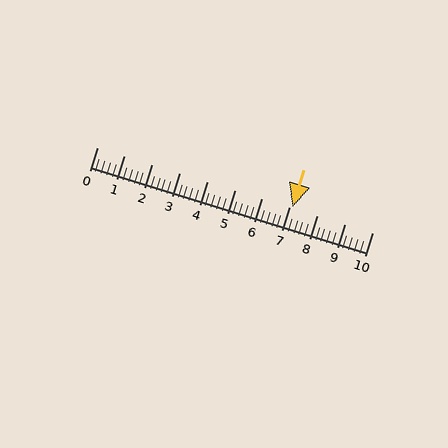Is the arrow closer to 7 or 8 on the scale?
The arrow is closer to 7.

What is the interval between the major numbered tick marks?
The major tick marks are spaced 1 units apart.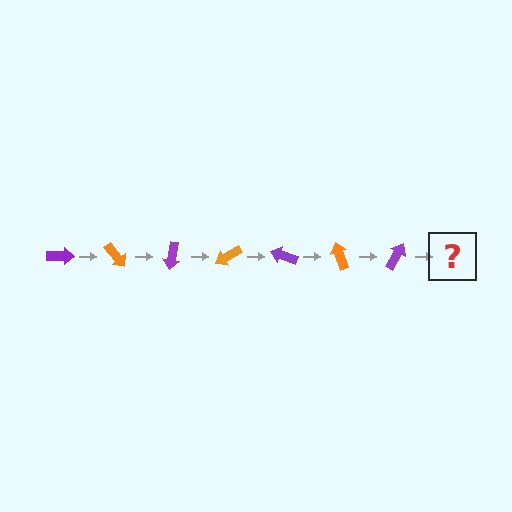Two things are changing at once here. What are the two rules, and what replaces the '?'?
The two rules are that it rotates 50 degrees each step and the color cycles through purple and orange. The '?' should be an orange arrow, rotated 350 degrees from the start.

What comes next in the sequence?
The next element should be an orange arrow, rotated 350 degrees from the start.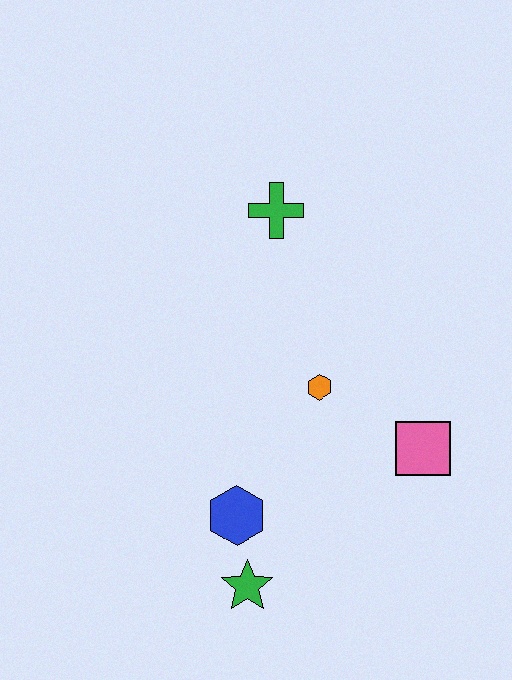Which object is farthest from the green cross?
The green star is farthest from the green cross.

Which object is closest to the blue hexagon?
The green star is closest to the blue hexagon.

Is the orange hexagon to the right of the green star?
Yes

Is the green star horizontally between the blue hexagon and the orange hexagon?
Yes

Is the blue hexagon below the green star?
No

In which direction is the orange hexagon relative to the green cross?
The orange hexagon is below the green cross.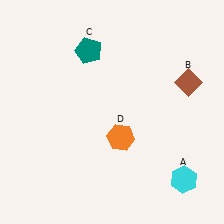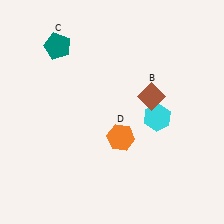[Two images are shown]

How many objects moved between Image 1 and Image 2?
3 objects moved between the two images.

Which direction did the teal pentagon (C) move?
The teal pentagon (C) moved left.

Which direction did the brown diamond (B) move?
The brown diamond (B) moved left.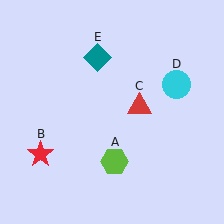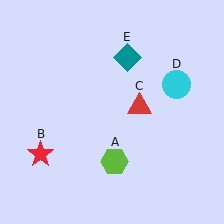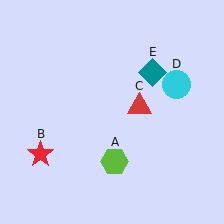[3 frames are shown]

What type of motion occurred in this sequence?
The teal diamond (object E) rotated clockwise around the center of the scene.